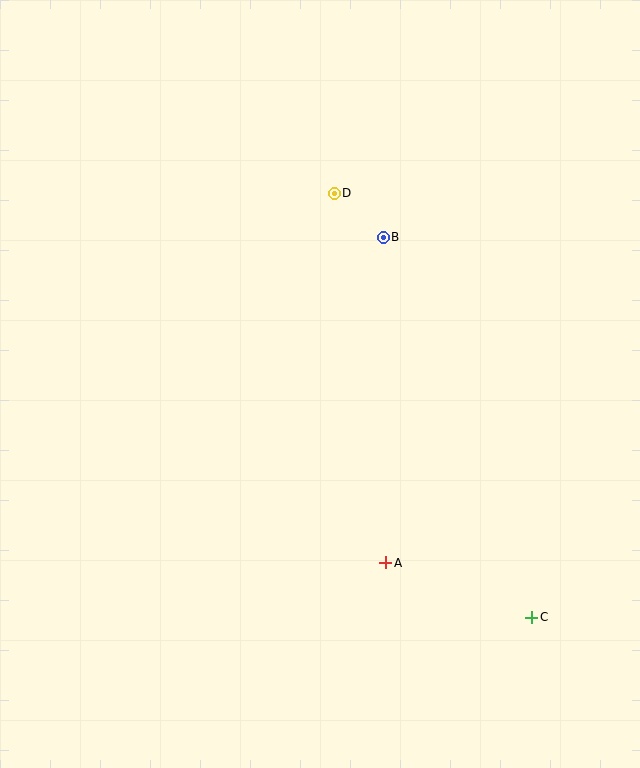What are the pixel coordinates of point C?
Point C is at (532, 617).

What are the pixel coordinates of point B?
Point B is at (383, 237).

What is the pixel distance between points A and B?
The distance between A and B is 326 pixels.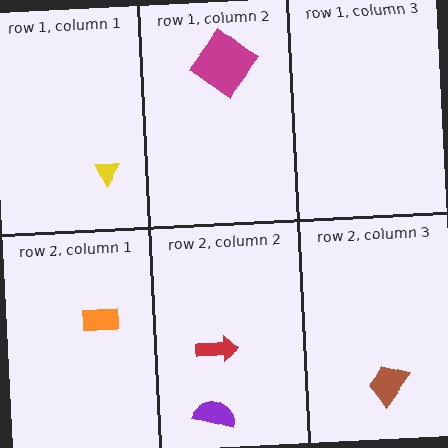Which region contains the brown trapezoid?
The row 2, column 3 region.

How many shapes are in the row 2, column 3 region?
1.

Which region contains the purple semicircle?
The row 2, column 2 region.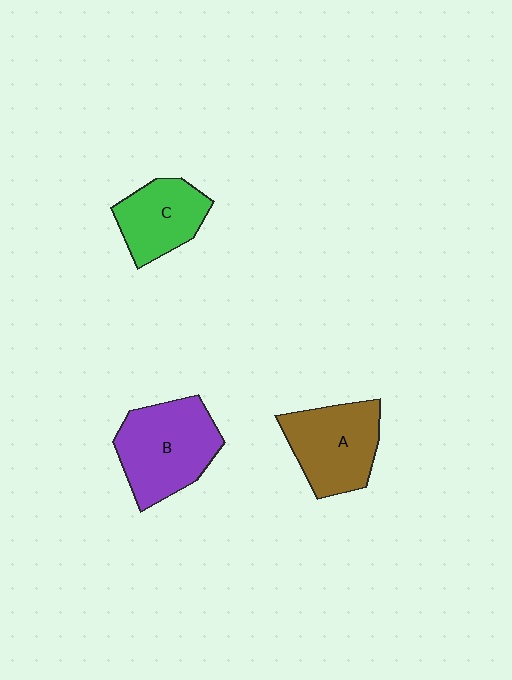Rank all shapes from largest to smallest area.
From largest to smallest: B (purple), A (brown), C (green).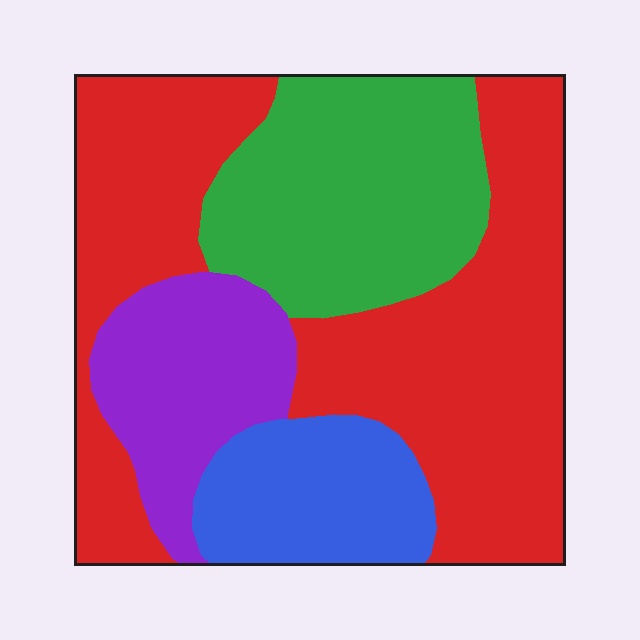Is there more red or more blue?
Red.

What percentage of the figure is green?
Green takes up less than a quarter of the figure.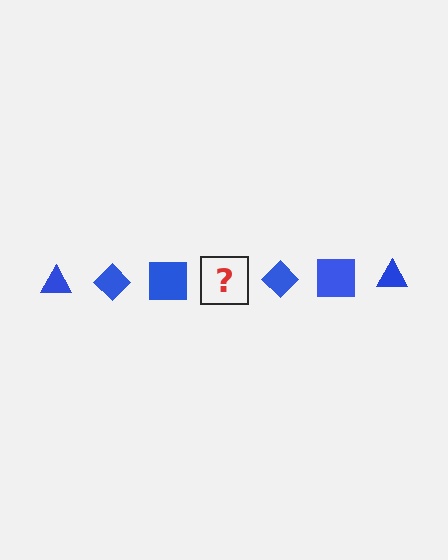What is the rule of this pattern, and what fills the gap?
The rule is that the pattern cycles through triangle, diamond, square shapes in blue. The gap should be filled with a blue triangle.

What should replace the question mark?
The question mark should be replaced with a blue triangle.